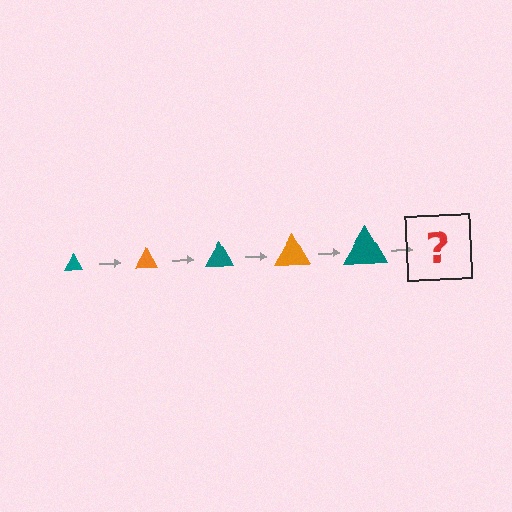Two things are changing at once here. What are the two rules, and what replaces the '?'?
The two rules are that the triangle grows larger each step and the color cycles through teal and orange. The '?' should be an orange triangle, larger than the previous one.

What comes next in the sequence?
The next element should be an orange triangle, larger than the previous one.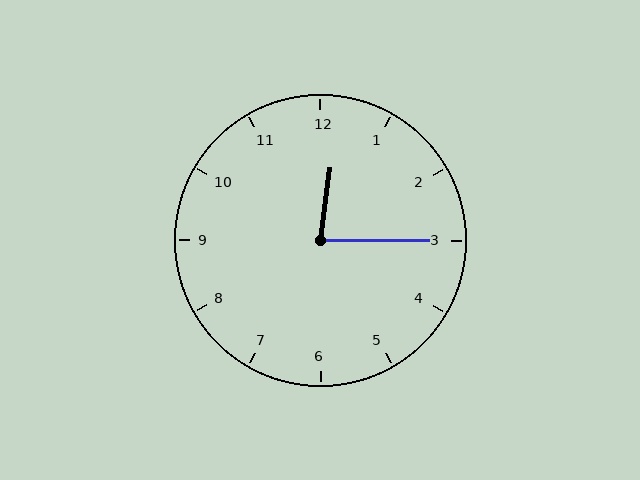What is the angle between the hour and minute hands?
Approximately 82 degrees.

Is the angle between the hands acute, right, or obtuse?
It is acute.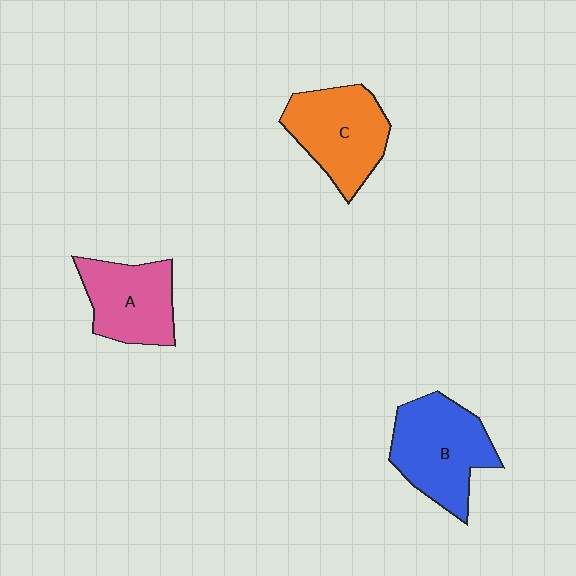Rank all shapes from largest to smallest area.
From largest to smallest: B (blue), C (orange), A (pink).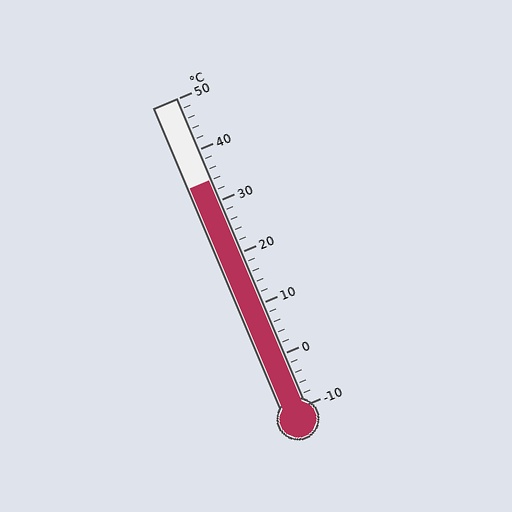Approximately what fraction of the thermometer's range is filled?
The thermometer is filled to approximately 75% of its range.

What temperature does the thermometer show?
The thermometer shows approximately 34°C.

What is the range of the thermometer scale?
The thermometer scale ranges from -10°C to 50°C.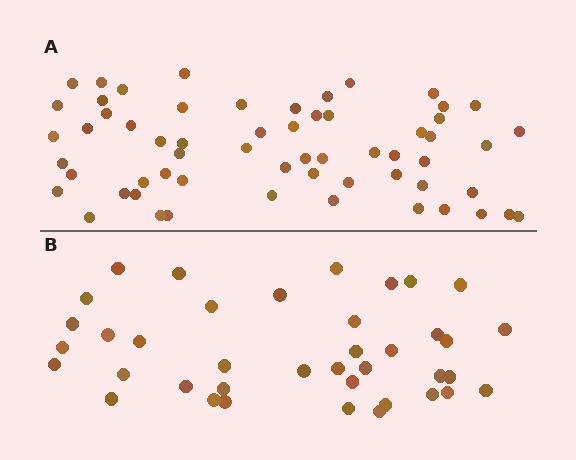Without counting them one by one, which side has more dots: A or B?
Region A (the top region) has more dots.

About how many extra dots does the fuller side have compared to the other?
Region A has approximately 20 more dots than region B.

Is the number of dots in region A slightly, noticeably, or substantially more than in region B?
Region A has substantially more. The ratio is roughly 1.5 to 1.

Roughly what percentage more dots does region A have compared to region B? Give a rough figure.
About 55% more.